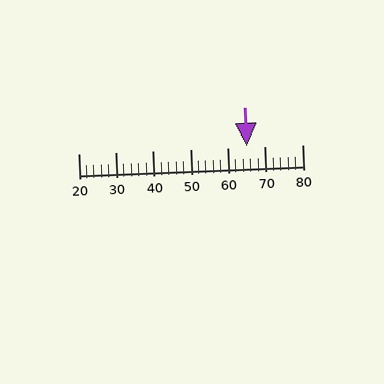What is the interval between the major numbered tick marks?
The major tick marks are spaced 10 units apart.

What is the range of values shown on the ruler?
The ruler shows values from 20 to 80.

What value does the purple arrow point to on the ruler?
The purple arrow points to approximately 65.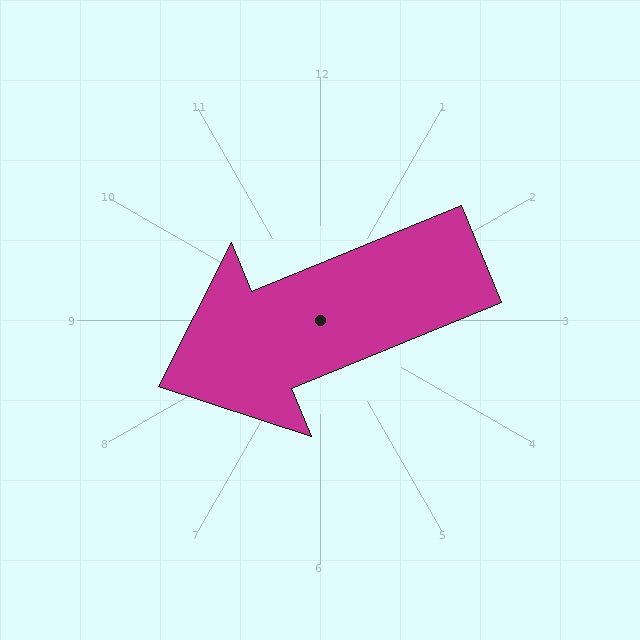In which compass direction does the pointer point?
West.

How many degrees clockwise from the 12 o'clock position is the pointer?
Approximately 248 degrees.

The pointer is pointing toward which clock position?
Roughly 8 o'clock.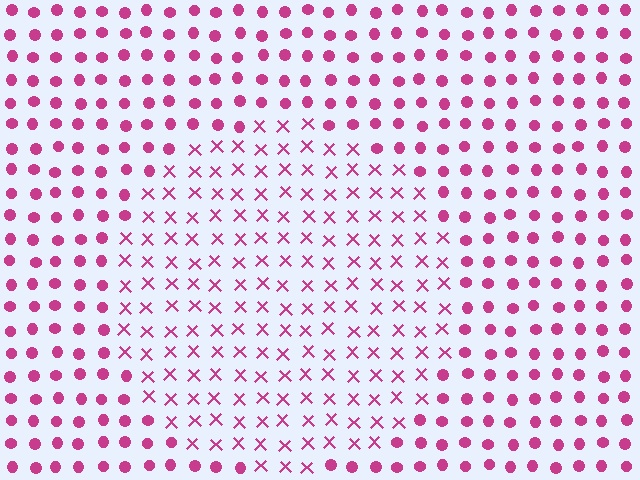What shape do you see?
I see a circle.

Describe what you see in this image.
The image is filled with small magenta elements arranged in a uniform grid. A circle-shaped region contains X marks, while the surrounding area contains circles. The boundary is defined purely by the change in element shape.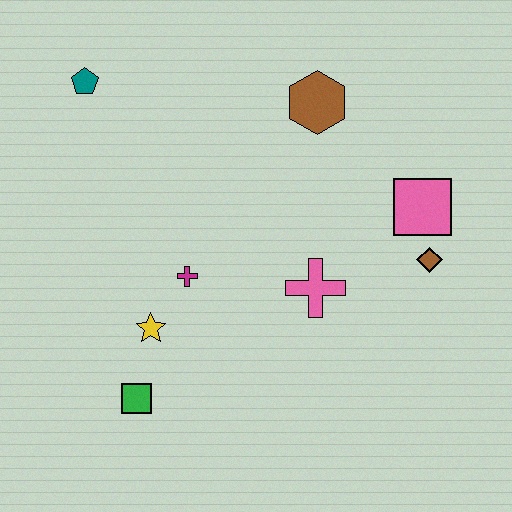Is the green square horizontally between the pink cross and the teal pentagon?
Yes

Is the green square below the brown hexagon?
Yes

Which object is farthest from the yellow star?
The pink square is farthest from the yellow star.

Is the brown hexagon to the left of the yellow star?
No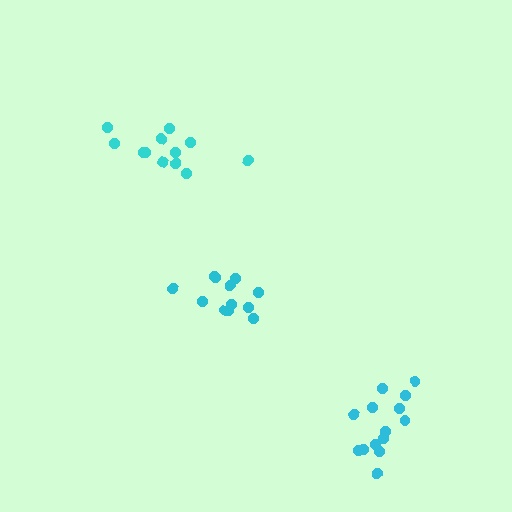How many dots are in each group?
Group 1: 13 dots, Group 2: 14 dots, Group 3: 12 dots (39 total).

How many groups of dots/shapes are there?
There are 3 groups.